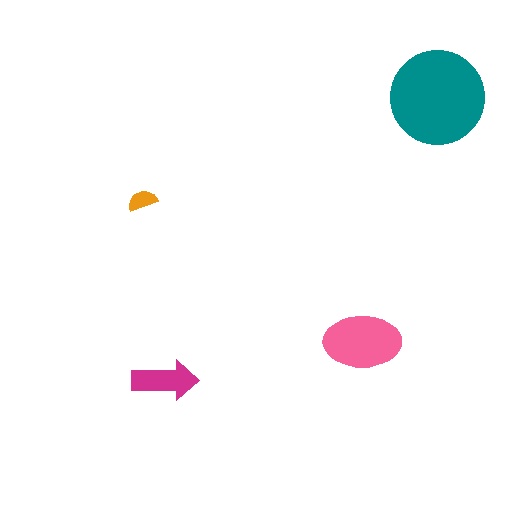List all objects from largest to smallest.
The teal circle, the pink ellipse, the magenta arrow, the orange semicircle.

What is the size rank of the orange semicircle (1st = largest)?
4th.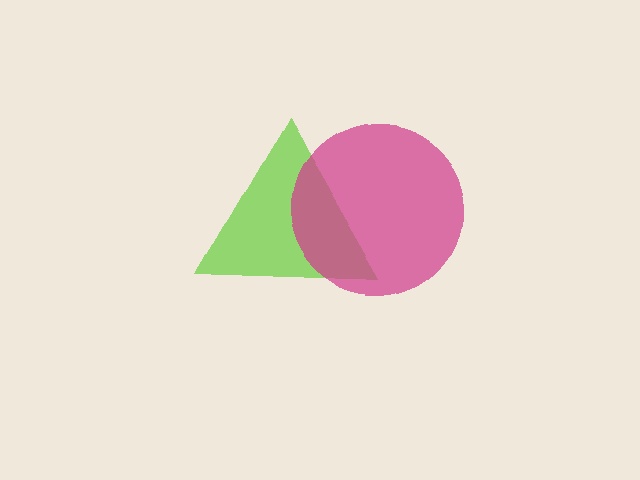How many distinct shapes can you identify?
There are 2 distinct shapes: a lime triangle, a magenta circle.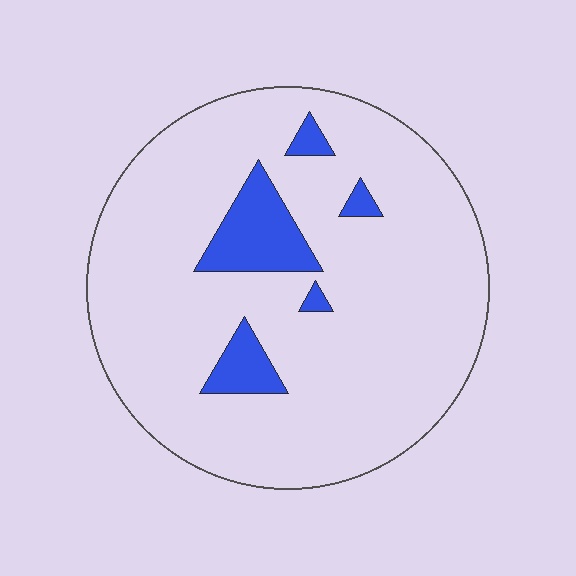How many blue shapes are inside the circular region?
5.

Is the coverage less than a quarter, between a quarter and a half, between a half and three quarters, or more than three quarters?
Less than a quarter.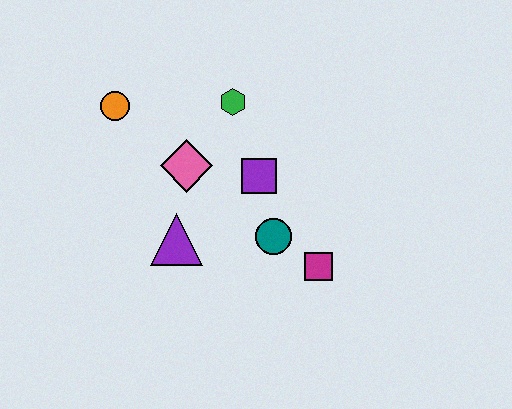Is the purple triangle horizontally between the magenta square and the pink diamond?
No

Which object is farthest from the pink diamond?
The magenta square is farthest from the pink diamond.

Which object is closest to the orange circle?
The pink diamond is closest to the orange circle.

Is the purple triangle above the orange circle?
No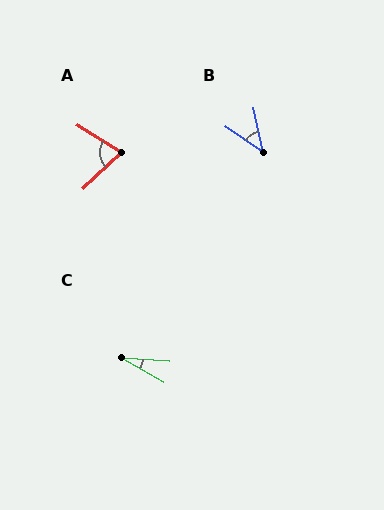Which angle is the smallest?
C, at approximately 25 degrees.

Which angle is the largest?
A, at approximately 76 degrees.